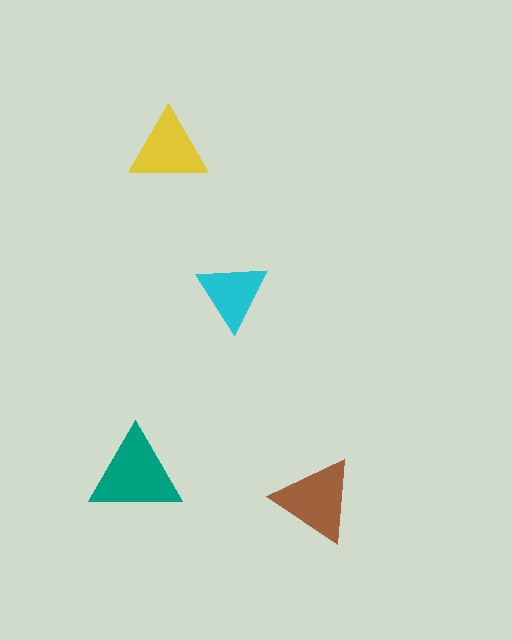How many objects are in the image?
There are 4 objects in the image.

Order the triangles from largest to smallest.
the teal one, the brown one, the yellow one, the cyan one.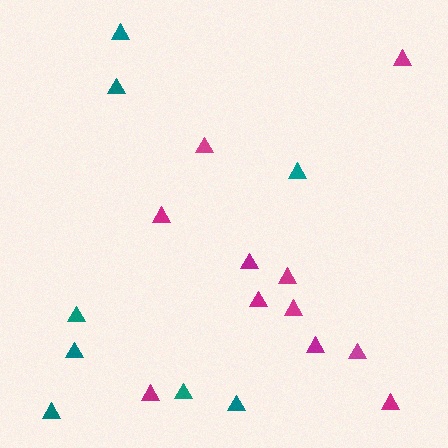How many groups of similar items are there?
There are 2 groups: one group of teal triangles (8) and one group of magenta triangles (11).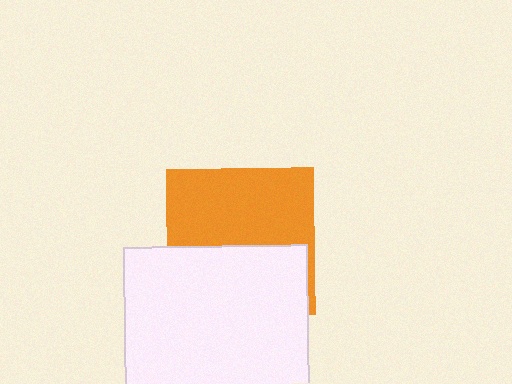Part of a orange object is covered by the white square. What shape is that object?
It is a square.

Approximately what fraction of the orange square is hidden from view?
Roughly 45% of the orange square is hidden behind the white square.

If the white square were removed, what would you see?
You would see the complete orange square.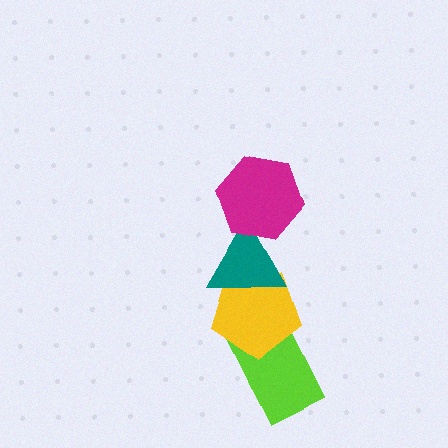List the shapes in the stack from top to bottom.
From top to bottom: the magenta hexagon, the teal triangle, the yellow pentagon, the lime rectangle.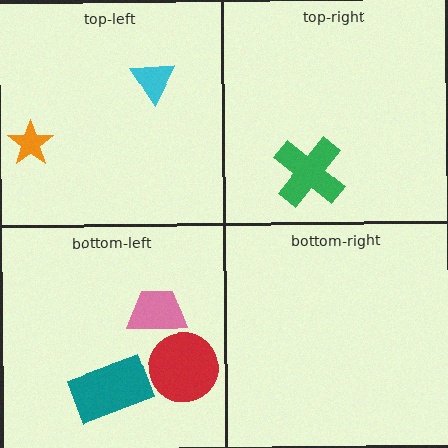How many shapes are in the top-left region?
2.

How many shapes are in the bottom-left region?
3.